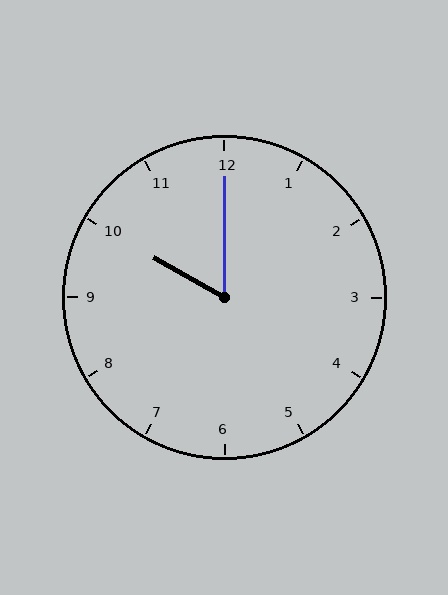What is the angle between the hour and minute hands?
Approximately 60 degrees.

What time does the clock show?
10:00.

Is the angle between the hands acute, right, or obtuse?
It is acute.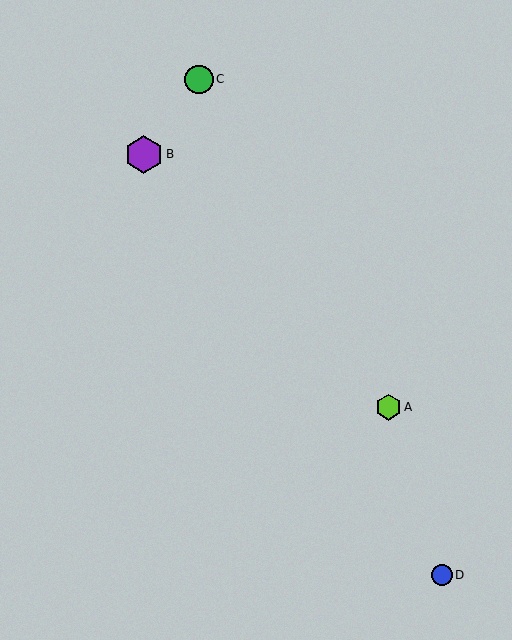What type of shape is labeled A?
Shape A is a lime hexagon.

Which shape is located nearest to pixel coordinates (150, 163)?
The purple hexagon (labeled B) at (144, 154) is nearest to that location.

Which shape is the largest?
The purple hexagon (labeled B) is the largest.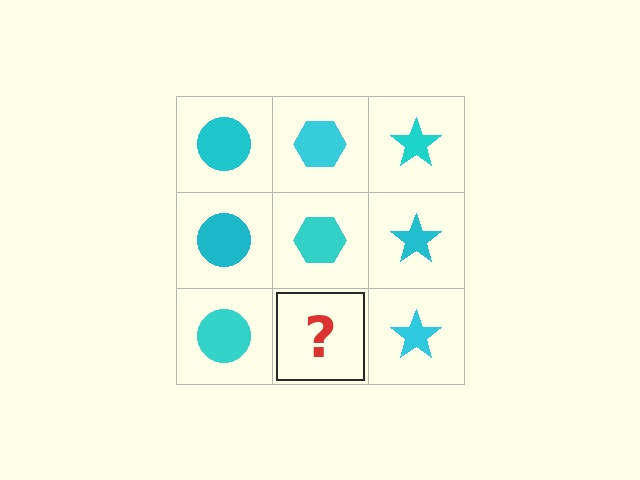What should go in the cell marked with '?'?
The missing cell should contain a cyan hexagon.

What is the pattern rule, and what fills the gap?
The rule is that each column has a consistent shape. The gap should be filled with a cyan hexagon.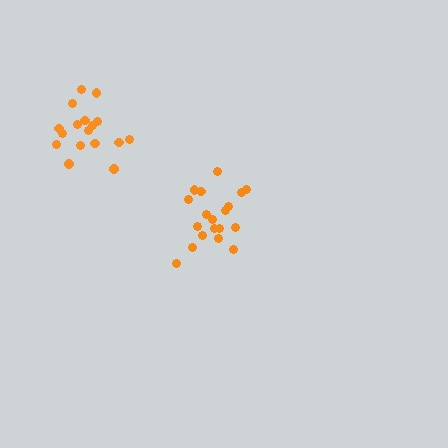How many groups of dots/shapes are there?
There are 2 groups.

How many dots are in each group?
Group 1: 19 dots, Group 2: 17 dots (36 total).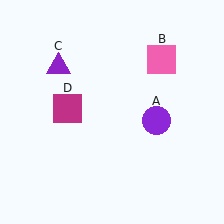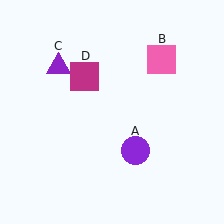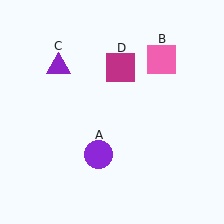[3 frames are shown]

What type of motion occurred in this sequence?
The purple circle (object A), magenta square (object D) rotated clockwise around the center of the scene.